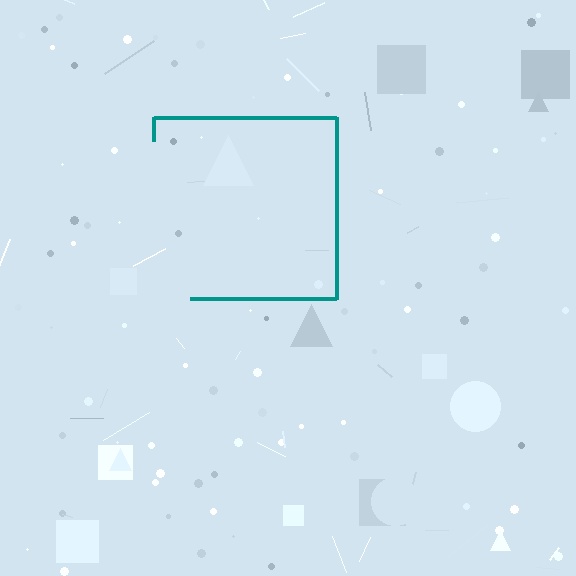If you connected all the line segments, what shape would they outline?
They would outline a square.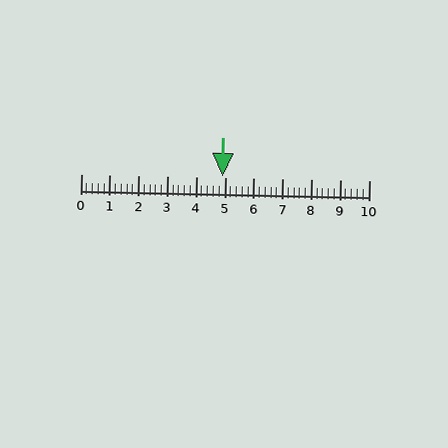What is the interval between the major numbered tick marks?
The major tick marks are spaced 1 units apart.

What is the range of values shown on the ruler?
The ruler shows values from 0 to 10.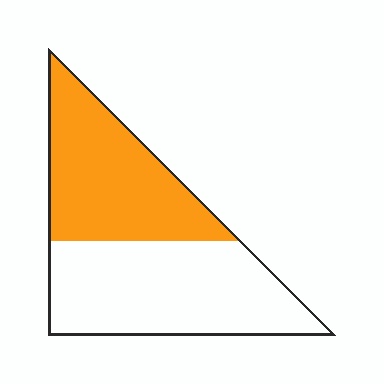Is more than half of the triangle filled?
No.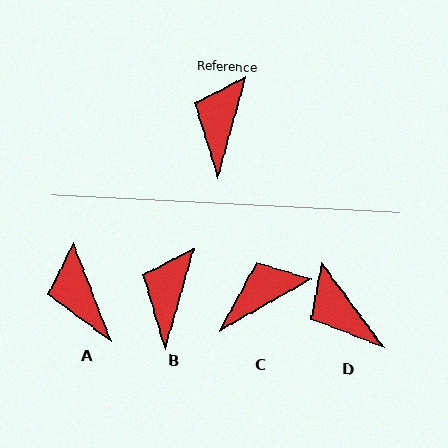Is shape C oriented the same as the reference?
No, it is off by about 44 degrees.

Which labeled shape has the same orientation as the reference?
B.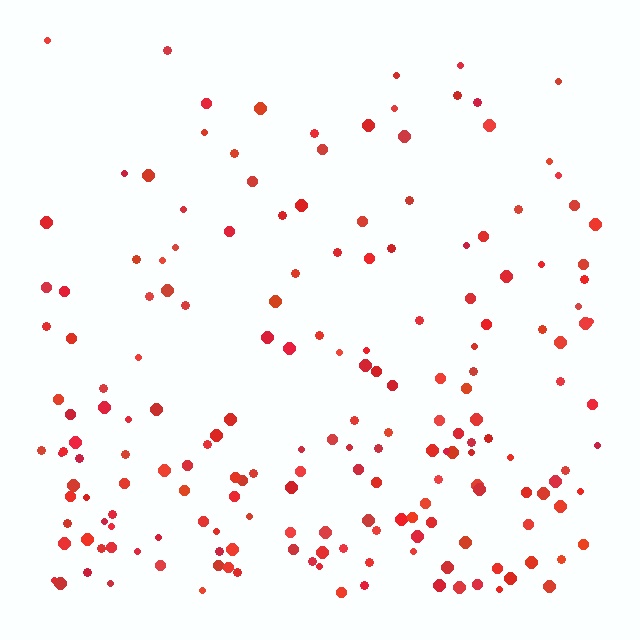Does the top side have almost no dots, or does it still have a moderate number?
Still a moderate number, just noticeably fewer than the bottom.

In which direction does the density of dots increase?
From top to bottom, with the bottom side densest.